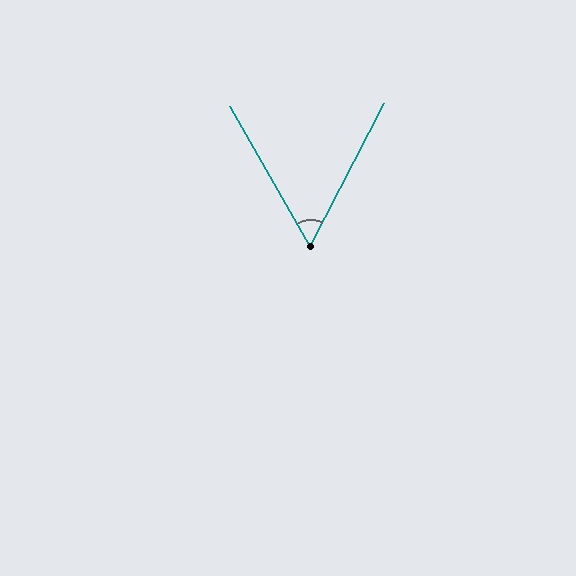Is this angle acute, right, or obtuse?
It is acute.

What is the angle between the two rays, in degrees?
Approximately 57 degrees.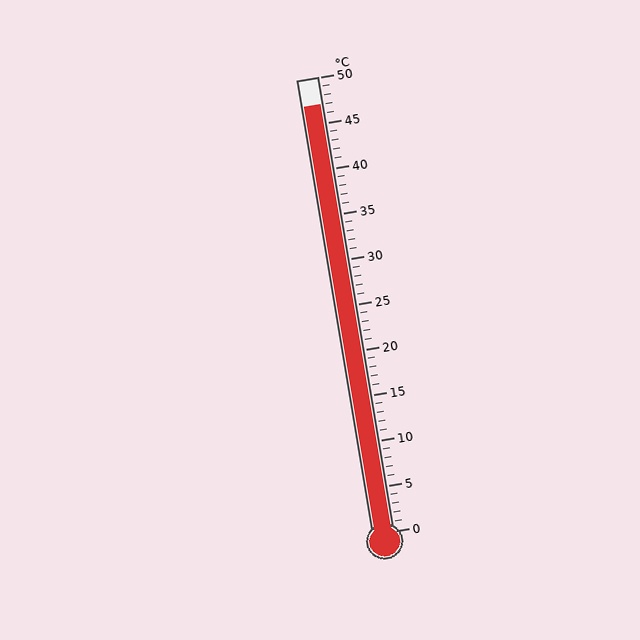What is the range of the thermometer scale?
The thermometer scale ranges from 0°C to 50°C.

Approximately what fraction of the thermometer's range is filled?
The thermometer is filled to approximately 95% of its range.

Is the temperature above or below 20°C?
The temperature is above 20°C.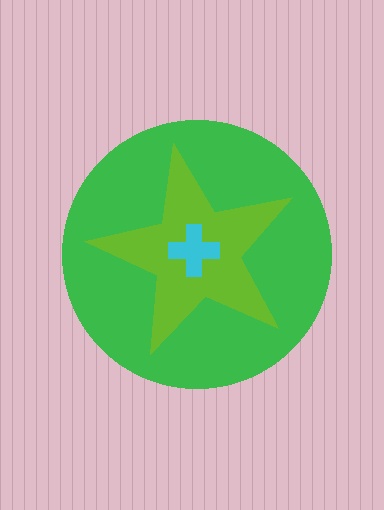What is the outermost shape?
The green circle.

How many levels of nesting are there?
3.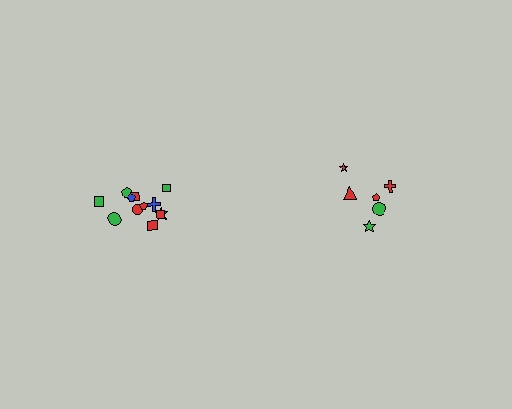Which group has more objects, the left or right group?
The left group.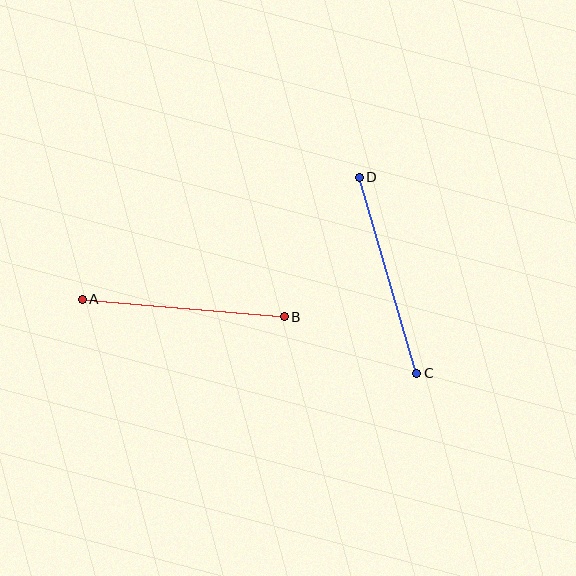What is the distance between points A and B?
The distance is approximately 203 pixels.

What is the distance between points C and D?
The distance is approximately 204 pixels.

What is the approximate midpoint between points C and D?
The midpoint is at approximately (388, 275) pixels.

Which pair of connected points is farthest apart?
Points C and D are farthest apart.